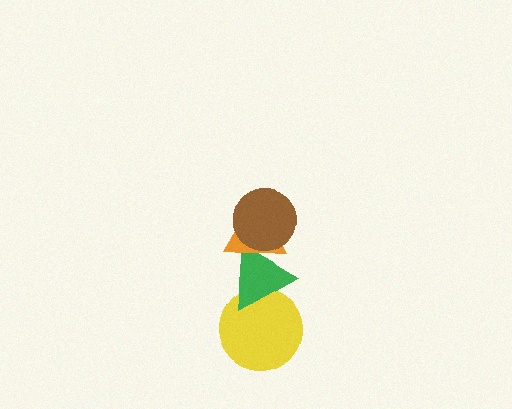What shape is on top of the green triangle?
The orange triangle is on top of the green triangle.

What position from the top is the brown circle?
The brown circle is 1st from the top.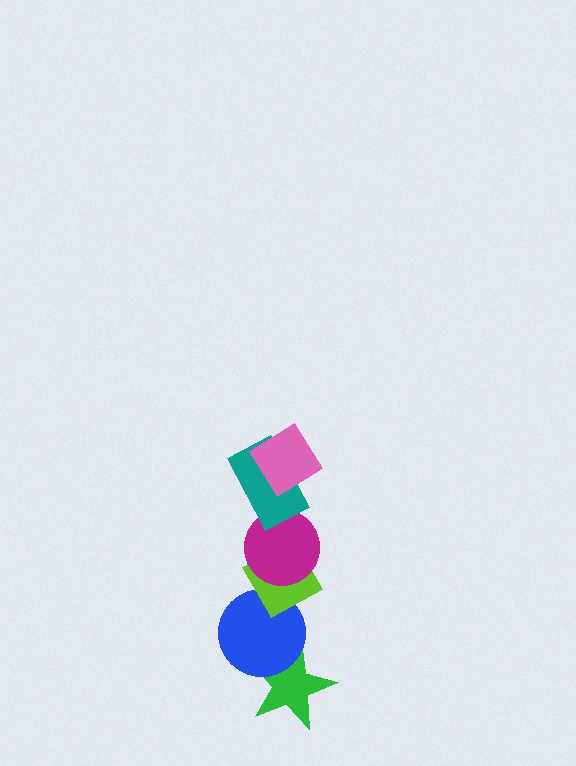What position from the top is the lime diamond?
The lime diamond is 4th from the top.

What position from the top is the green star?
The green star is 6th from the top.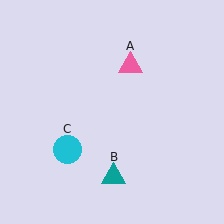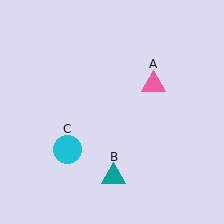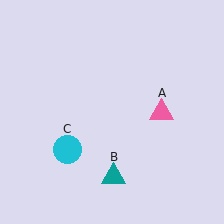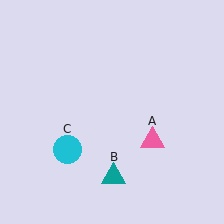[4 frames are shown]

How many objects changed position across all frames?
1 object changed position: pink triangle (object A).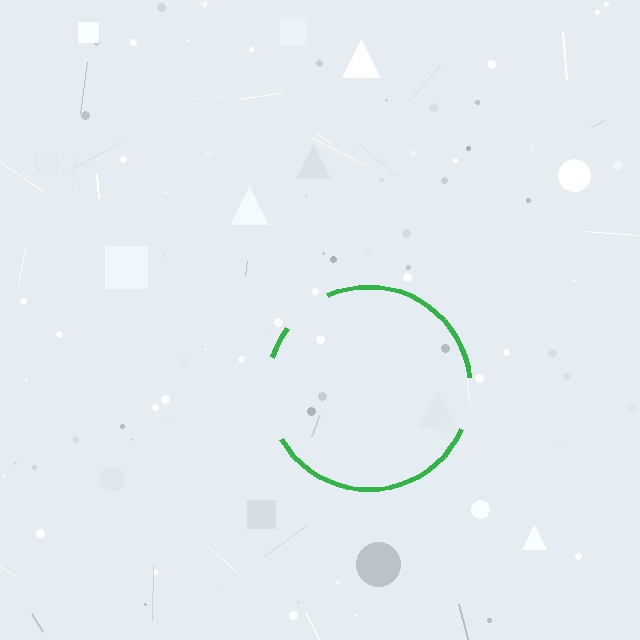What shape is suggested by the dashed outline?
The dashed outline suggests a circle.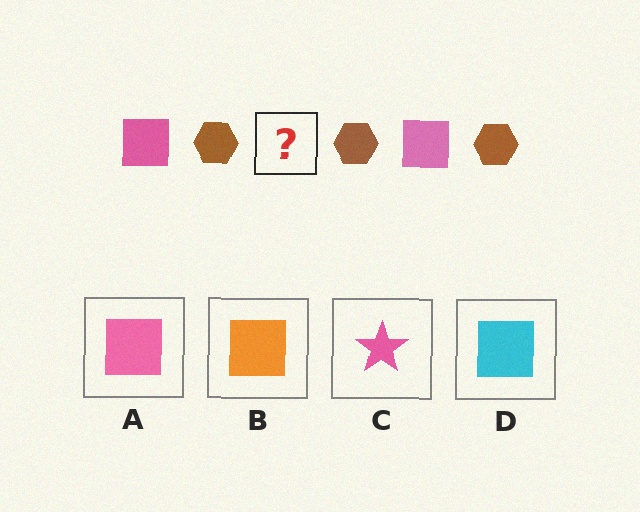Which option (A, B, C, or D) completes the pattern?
A.